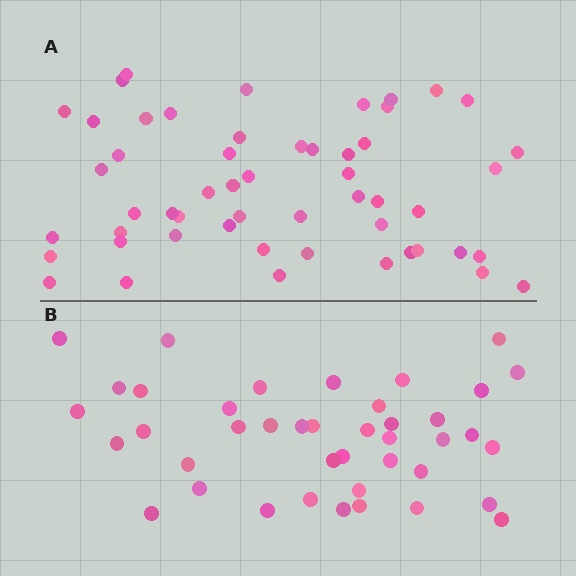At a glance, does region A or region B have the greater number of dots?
Region A (the top region) has more dots.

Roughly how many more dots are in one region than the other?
Region A has roughly 12 or so more dots than region B.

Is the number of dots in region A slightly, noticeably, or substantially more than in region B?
Region A has noticeably more, but not dramatically so. The ratio is roughly 1.3 to 1.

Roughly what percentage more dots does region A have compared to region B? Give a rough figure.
About 30% more.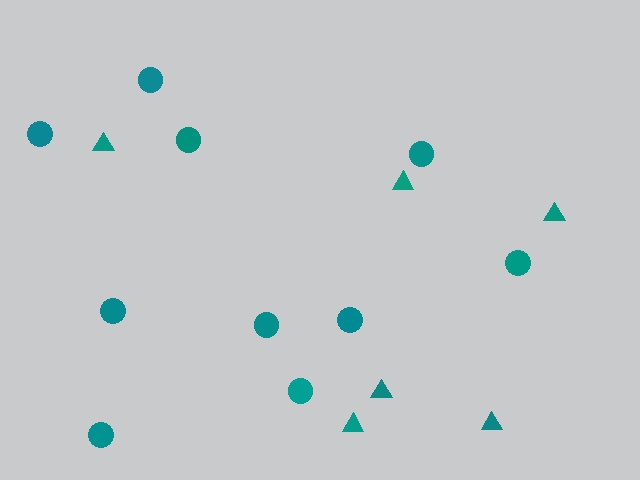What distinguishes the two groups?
There are 2 groups: one group of circles (10) and one group of triangles (6).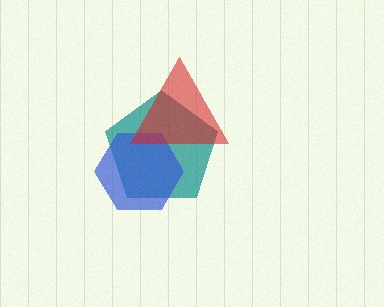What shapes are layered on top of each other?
The layered shapes are: a teal pentagon, a blue hexagon, a red triangle.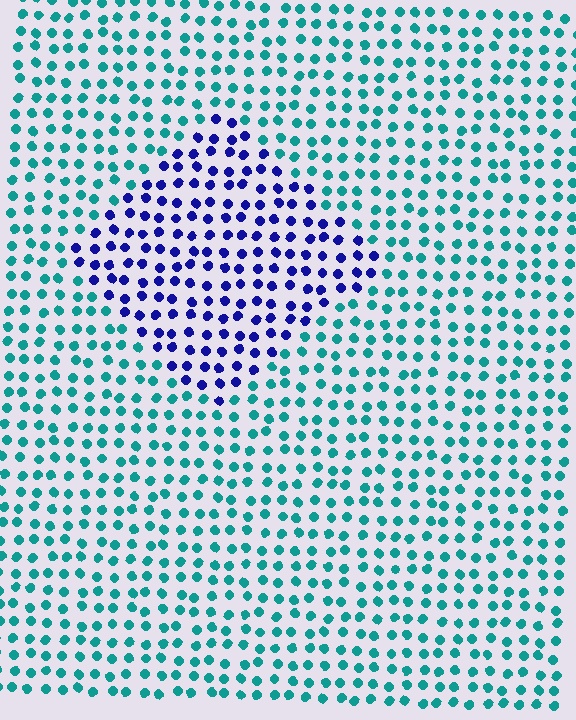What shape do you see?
I see a diamond.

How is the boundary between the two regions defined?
The boundary is defined purely by a slight shift in hue (about 65 degrees). Spacing, size, and orientation are identical on both sides.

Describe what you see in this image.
The image is filled with small teal elements in a uniform arrangement. A diamond-shaped region is visible where the elements are tinted to a slightly different hue, forming a subtle color boundary.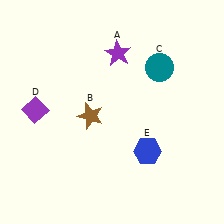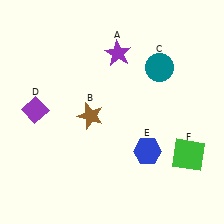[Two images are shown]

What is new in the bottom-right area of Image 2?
A green square (F) was added in the bottom-right area of Image 2.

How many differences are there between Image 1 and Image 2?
There is 1 difference between the two images.